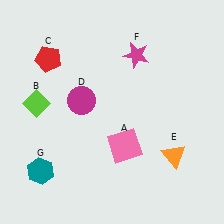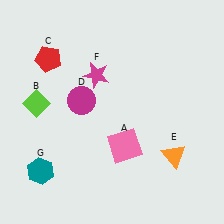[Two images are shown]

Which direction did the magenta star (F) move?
The magenta star (F) moved left.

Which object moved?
The magenta star (F) moved left.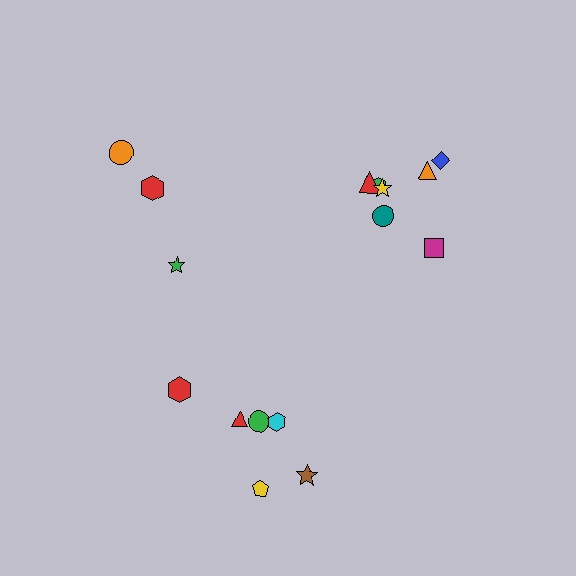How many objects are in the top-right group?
There are 7 objects.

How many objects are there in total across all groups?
There are 16 objects.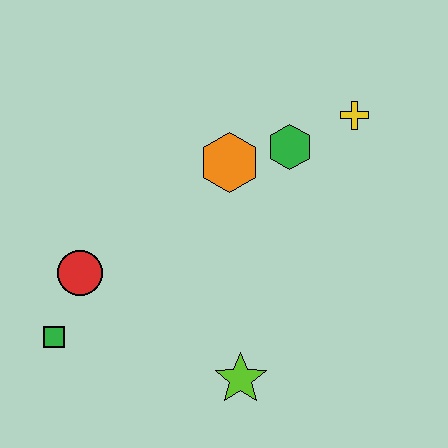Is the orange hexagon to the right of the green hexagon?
No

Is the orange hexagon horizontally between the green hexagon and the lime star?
No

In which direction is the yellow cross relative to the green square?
The yellow cross is to the right of the green square.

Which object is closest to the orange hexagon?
The green hexagon is closest to the orange hexagon.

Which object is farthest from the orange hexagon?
The green square is farthest from the orange hexagon.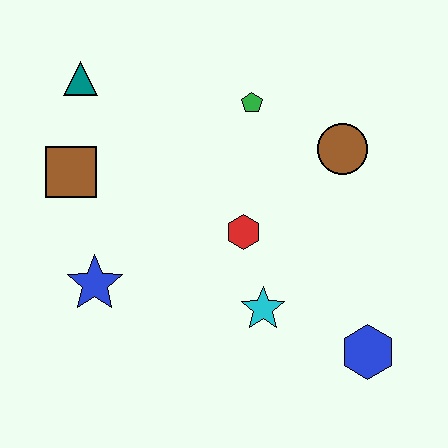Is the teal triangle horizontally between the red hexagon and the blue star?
No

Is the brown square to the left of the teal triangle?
Yes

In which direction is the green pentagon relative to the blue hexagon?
The green pentagon is above the blue hexagon.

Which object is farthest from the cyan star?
The teal triangle is farthest from the cyan star.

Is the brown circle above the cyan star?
Yes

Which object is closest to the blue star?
The brown square is closest to the blue star.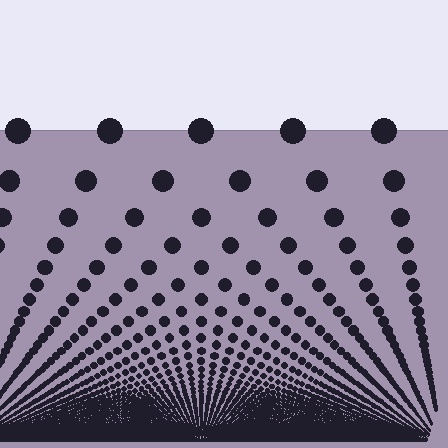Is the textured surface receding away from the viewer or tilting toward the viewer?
The surface appears to tilt toward the viewer. Texture elements get larger and sparser toward the top.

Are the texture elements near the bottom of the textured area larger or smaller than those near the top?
Smaller. The gradient is inverted — elements near the bottom are smaller and denser.